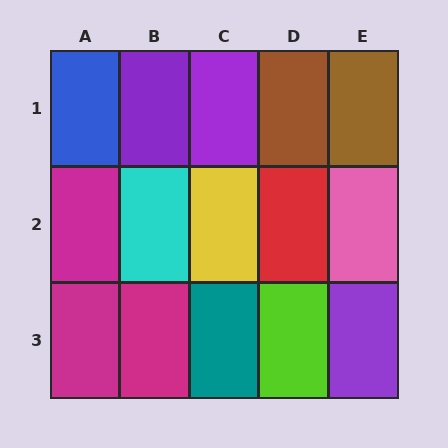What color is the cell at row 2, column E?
Pink.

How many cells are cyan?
1 cell is cyan.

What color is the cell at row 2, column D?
Red.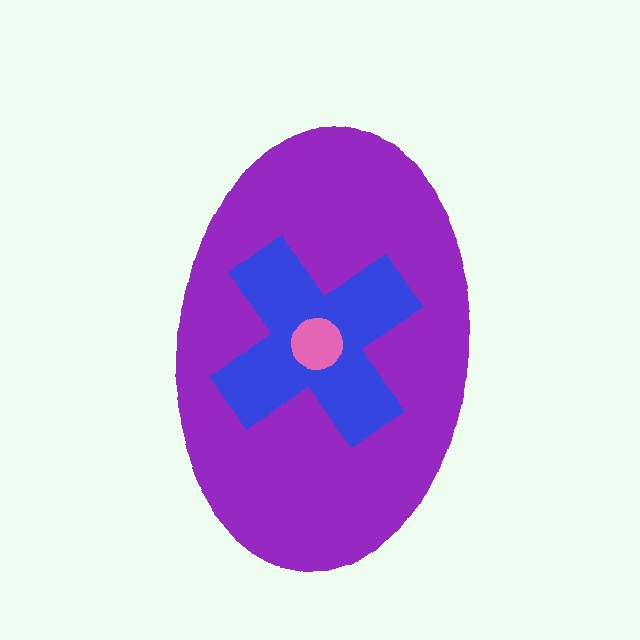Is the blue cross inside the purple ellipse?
Yes.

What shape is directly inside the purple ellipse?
The blue cross.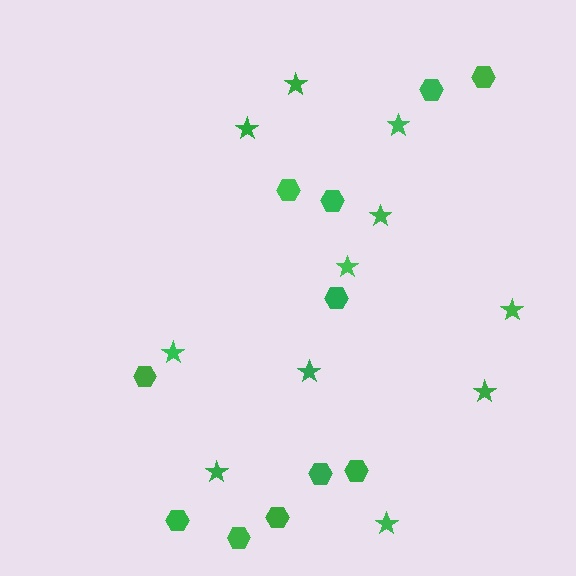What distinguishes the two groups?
There are 2 groups: one group of hexagons (11) and one group of stars (11).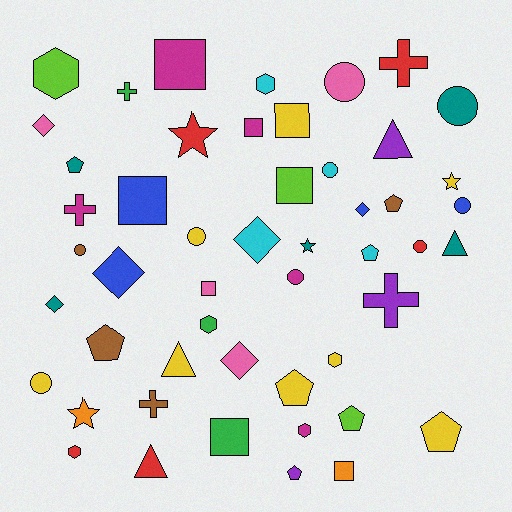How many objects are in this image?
There are 50 objects.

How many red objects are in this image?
There are 5 red objects.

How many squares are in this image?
There are 8 squares.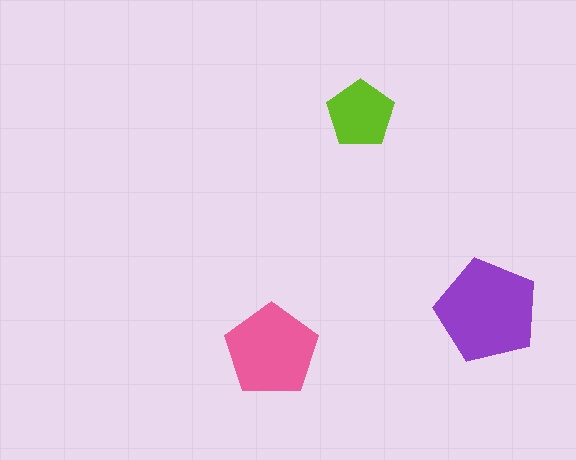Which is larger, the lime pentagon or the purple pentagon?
The purple one.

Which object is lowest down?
The pink pentagon is bottommost.